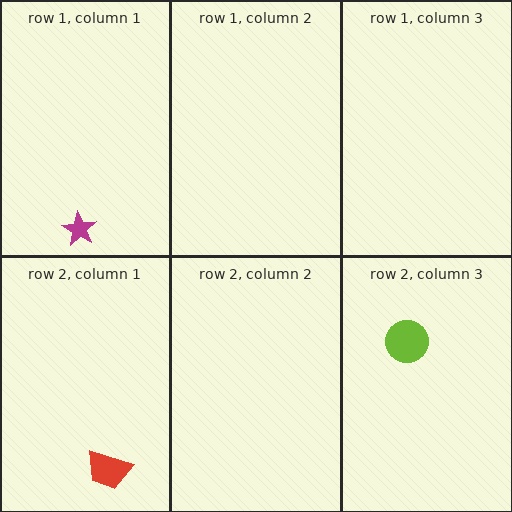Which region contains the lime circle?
The row 2, column 3 region.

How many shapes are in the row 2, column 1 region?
1.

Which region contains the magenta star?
The row 1, column 1 region.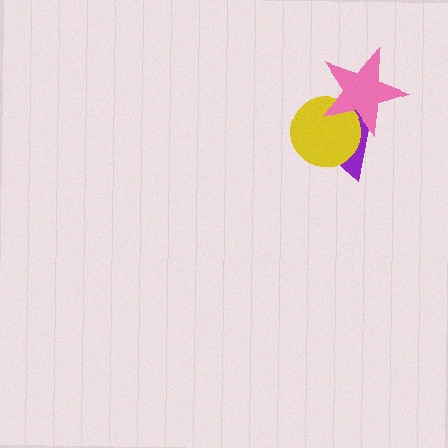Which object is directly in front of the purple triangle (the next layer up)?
The yellow circle is directly in front of the purple triangle.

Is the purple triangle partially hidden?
Yes, it is partially covered by another shape.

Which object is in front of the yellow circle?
The pink star is in front of the yellow circle.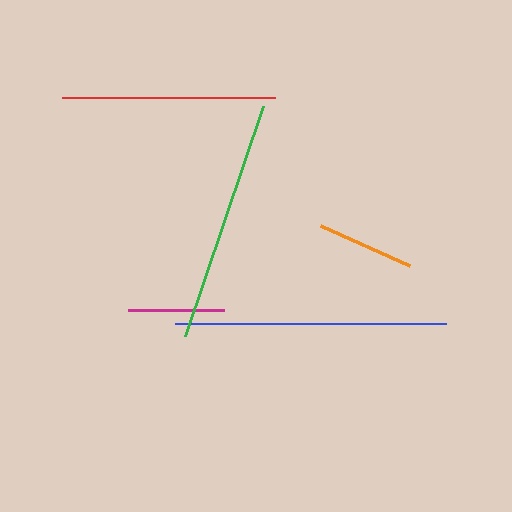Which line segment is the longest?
The blue line is the longest at approximately 271 pixels.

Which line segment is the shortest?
The magenta line is the shortest at approximately 96 pixels.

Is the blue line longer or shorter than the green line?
The blue line is longer than the green line.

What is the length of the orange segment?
The orange segment is approximately 97 pixels long.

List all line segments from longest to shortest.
From longest to shortest: blue, green, red, orange, magenta.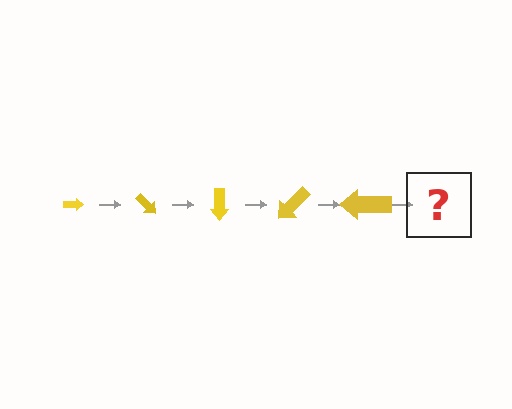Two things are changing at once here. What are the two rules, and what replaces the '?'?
The two rules are that the arrow grows larger each step and it rotates 45 degrees each step. The '?' should be an arrow, larger than the previous one and rotated 225 degrees from the start.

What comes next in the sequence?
The next element should be an arrow, larger than the previous one and rotated 225 degrees from the start.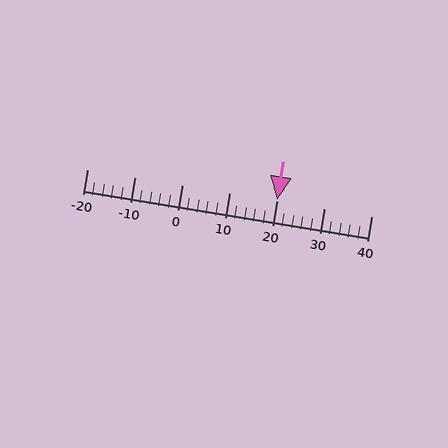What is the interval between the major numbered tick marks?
The major tick marks are spaced 10 units apart.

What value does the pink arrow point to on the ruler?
The pink arrow points to approximately 20.